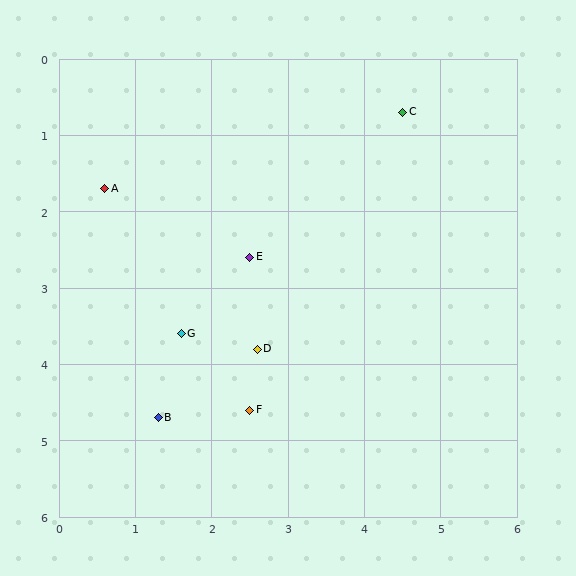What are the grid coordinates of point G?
Point G is at approximately (1.6, 3.6).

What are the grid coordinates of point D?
Point D is at approximately (2.6, 3.8).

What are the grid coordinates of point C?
Point C is at approximately (4.5, 0.7).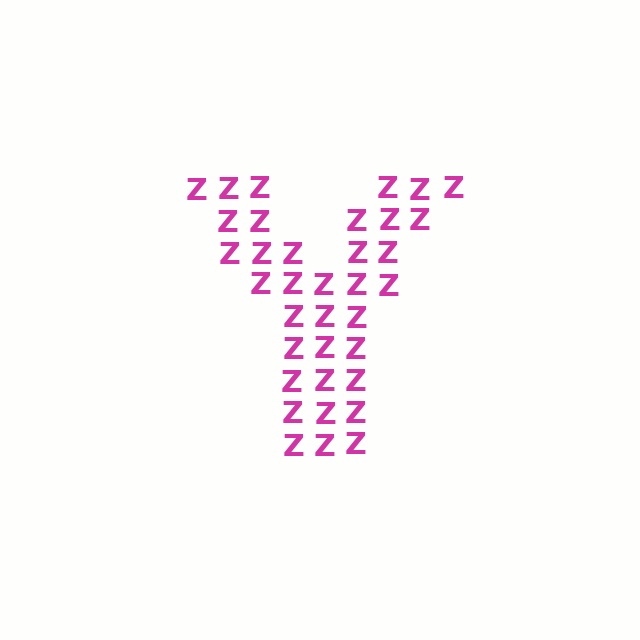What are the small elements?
The small elements are letter Z's.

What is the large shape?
The large shape is the letter Y.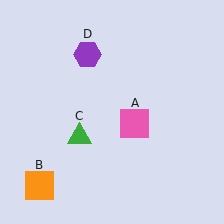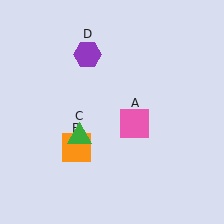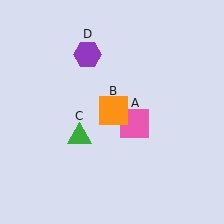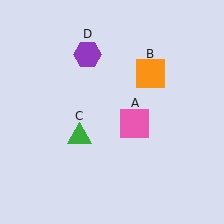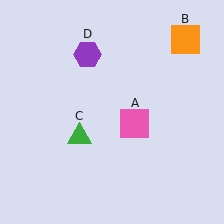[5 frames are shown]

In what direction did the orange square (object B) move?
The orange square (object B) moved up and to the right.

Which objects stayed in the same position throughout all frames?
Pink square (object A) and green triangle (object C) and purple hexagon (object D) remained stationary.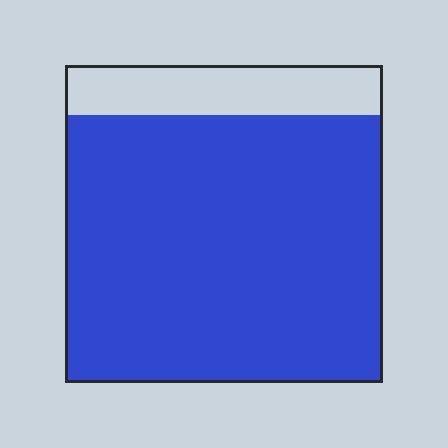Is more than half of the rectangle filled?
Yes.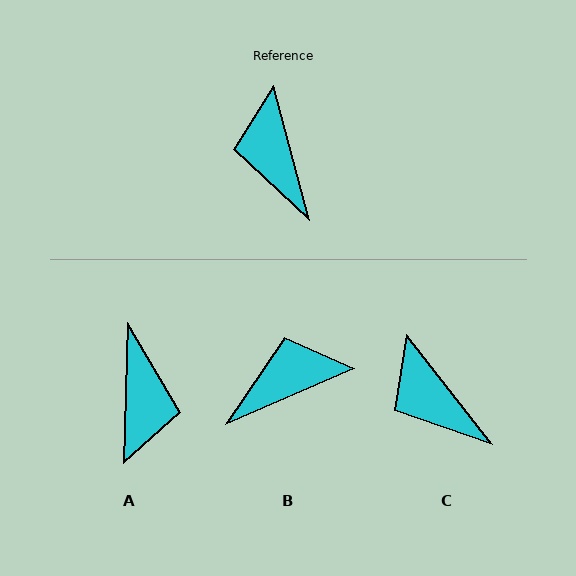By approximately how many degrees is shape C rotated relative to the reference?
Approximately 23 degrees counter-clockwise.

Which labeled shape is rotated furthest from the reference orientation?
A, about 163 degrees away.